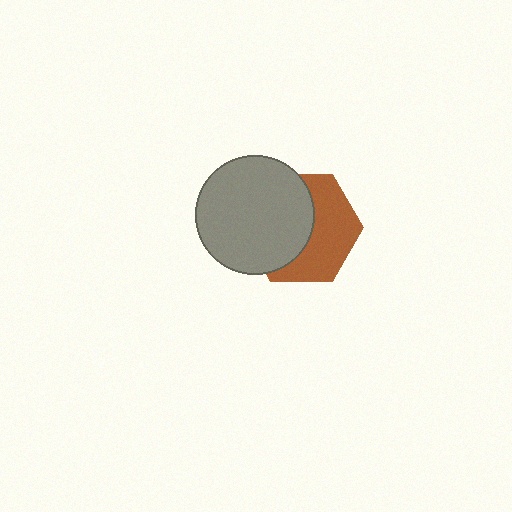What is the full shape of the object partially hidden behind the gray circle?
The partially hidden object is a brown hexagon.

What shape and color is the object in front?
The object in front is a gray circle.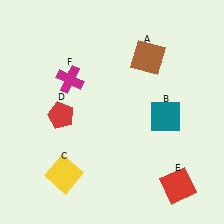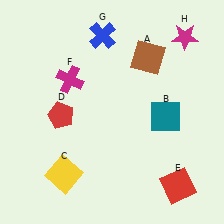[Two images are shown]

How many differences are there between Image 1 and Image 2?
There are 2 differences between the two images.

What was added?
A blue cross (G), a magenta star (H) were added in Image 2.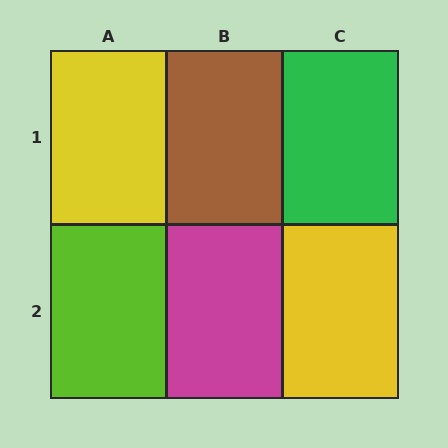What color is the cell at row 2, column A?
Lime.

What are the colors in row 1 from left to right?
Yellow, brown, green.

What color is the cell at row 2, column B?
Magenta.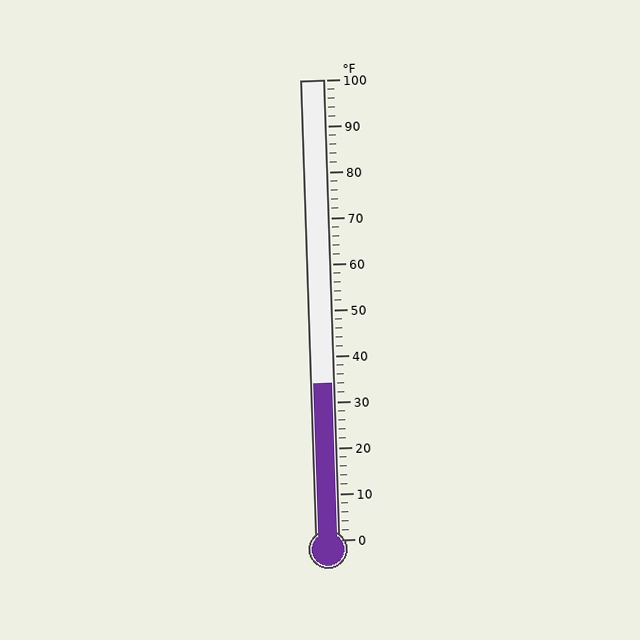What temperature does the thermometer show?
The thermometer shows approximately 34°F.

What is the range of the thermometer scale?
The thermometer scale ranges from 0°F to 100°F.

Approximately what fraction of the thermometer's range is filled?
The thermometer is filled to approximately 35% of its range.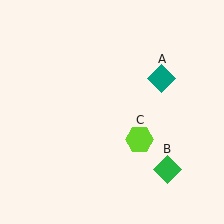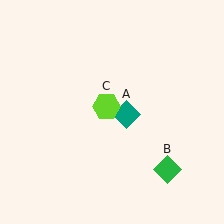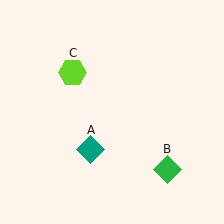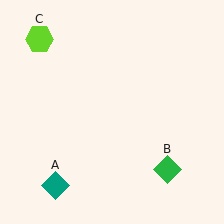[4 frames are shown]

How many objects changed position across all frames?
2 objects changed position: teal diamond (object A), lime hexagon (object C).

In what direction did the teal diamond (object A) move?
The teal diamond (object A) moved down and to the left.